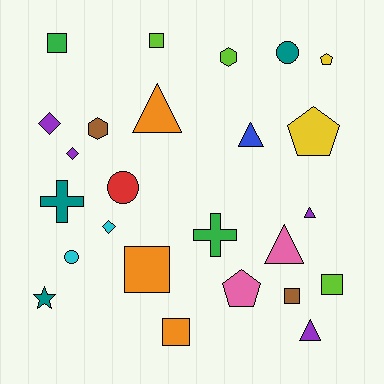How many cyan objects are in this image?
There are 2 cyan objects.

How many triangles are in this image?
There are 5 triangles.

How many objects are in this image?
There are 25 objects.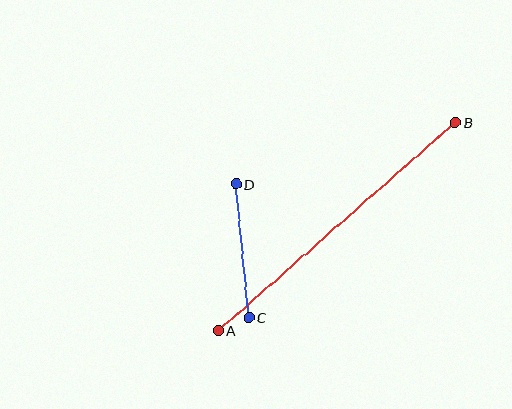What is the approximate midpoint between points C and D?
The midpoint is at approximately (242, 251) pixels.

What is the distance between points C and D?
The distance is approximately 134 pixels.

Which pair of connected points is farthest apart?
Points A and B are farthest apart.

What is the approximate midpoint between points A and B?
The midpoint is at approximately (337, 227) pixels.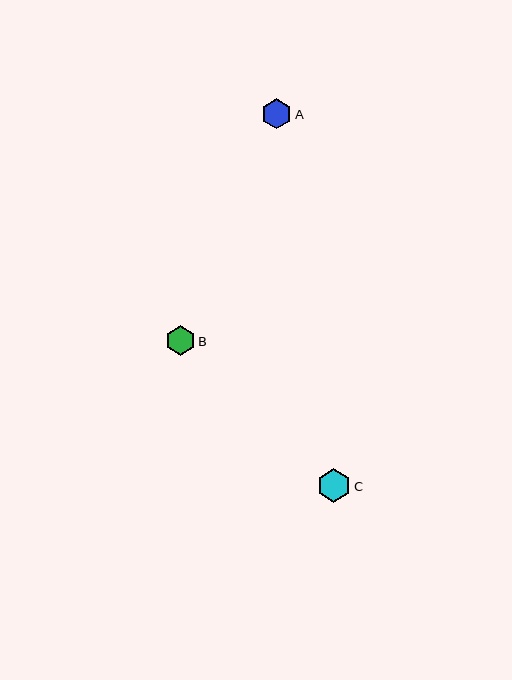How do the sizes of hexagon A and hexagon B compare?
Hexagon A and hexagon B are approximately the same size.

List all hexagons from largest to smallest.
From largest to smallest: C, A, B.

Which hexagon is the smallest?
Hexagon B is the smallest with a size of approximately 30 pixels.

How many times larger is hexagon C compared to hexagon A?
Hexagon C is approximately 1.1 times the size of hexagon A.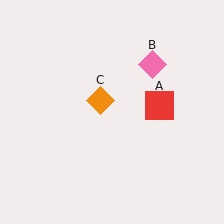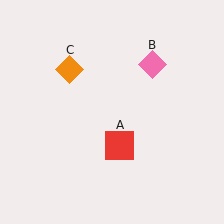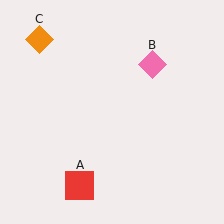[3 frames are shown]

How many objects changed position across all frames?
2 objects changed position: red square (object A), orange diamond (object C).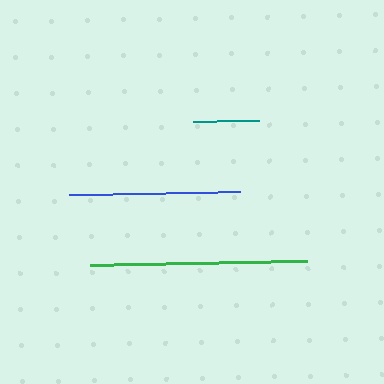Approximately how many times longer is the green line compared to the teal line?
The green line is approximately 3.3 times the length of the teal line.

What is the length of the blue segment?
The blue segment is approximately 170 pixels long.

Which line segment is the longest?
The green line is the longest at approximately 217 pixels.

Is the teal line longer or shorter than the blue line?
The blue line is longer than the teal line.